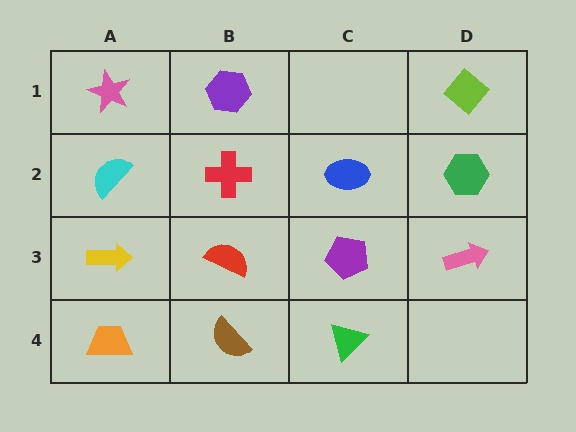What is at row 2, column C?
A blue ellipse.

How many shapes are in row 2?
4 shapes.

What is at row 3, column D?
A pink arrow.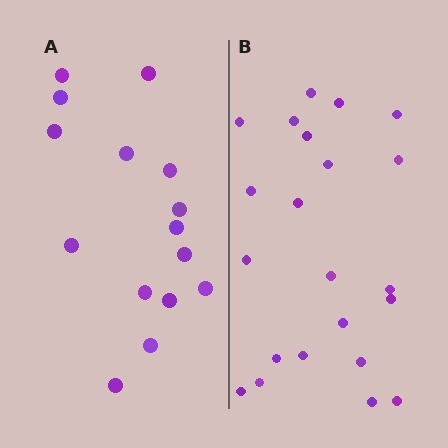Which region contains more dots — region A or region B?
Region B (the right region) has more dots.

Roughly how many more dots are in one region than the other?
Region B has roughly 8 or so more dots than region A.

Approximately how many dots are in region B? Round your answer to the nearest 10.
About 20 dots. (The exact count is 22, which rounds to 20.)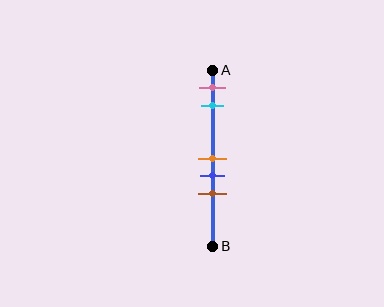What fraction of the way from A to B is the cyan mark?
The cyan mark is approximately 20% (0.2) of the way from A to B.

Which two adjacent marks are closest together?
The orange and blue marks are the closest adjacent pair.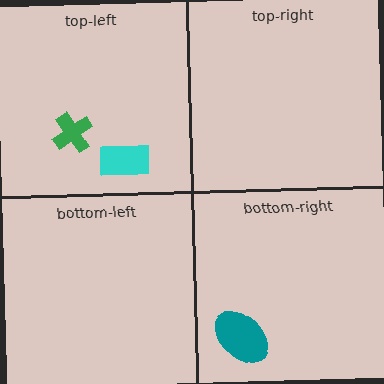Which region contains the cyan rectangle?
The top-left region.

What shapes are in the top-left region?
The green cross, the cyan rectangle.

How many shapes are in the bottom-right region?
1.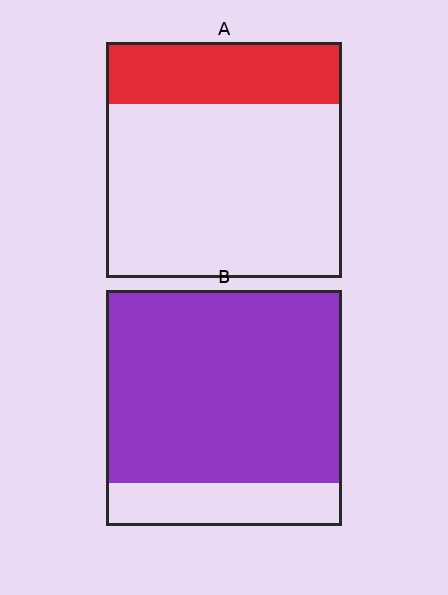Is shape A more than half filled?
No.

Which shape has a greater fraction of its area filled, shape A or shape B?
Shape B.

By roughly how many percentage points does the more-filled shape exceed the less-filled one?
By roughly 55 percentage points (B over A).